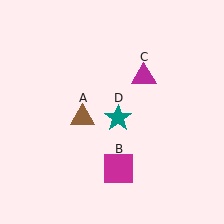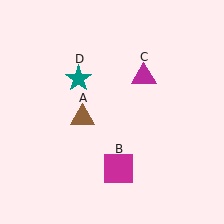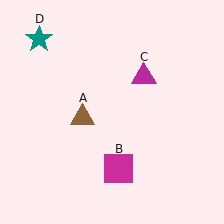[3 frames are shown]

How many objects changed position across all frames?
1 object changed position: teal star (object D).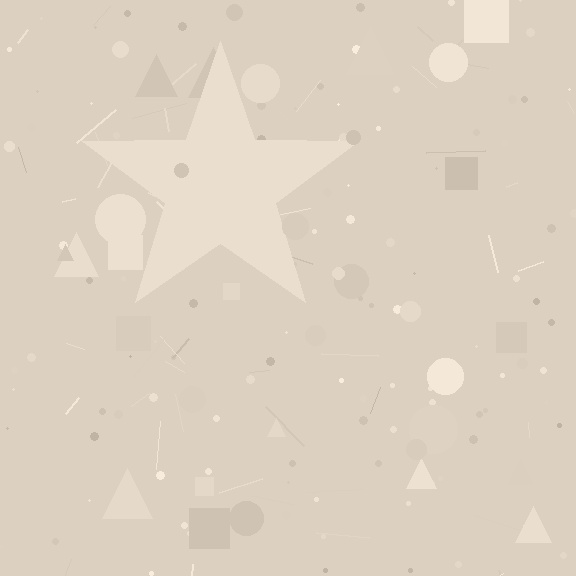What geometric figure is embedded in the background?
A star is embedded in the background.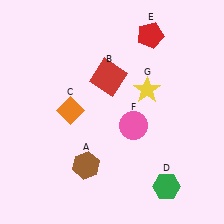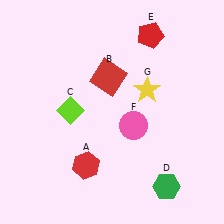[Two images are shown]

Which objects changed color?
A changed from brown to red. C changed from orange to lime.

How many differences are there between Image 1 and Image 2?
There are 2 differences between the two images.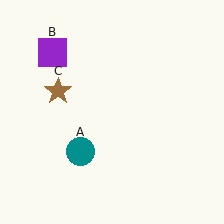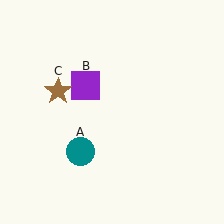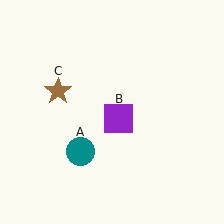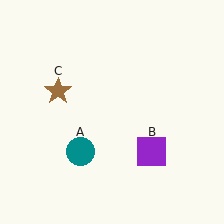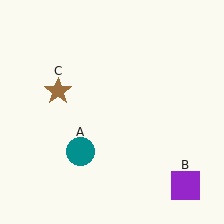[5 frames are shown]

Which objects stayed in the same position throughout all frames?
Teal circle (object A) and brown star (object C) remained stationary.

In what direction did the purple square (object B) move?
The purple square (object B) moved down and to the right.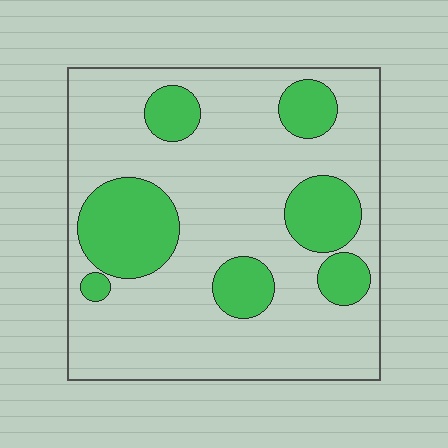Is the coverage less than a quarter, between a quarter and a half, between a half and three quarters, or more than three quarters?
Less than a quarter.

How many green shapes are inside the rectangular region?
7.